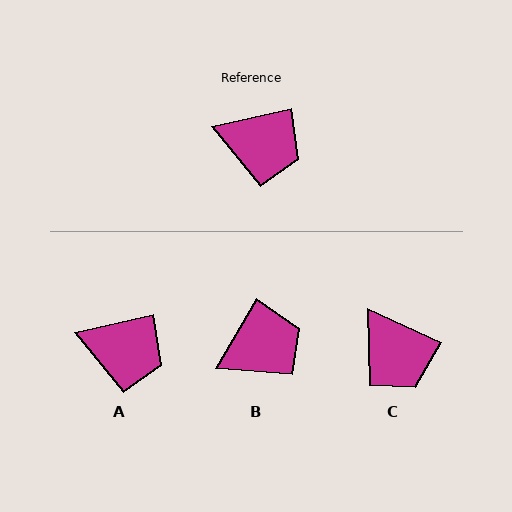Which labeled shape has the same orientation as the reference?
A.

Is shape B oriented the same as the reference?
No, it is off by about 47 degrees.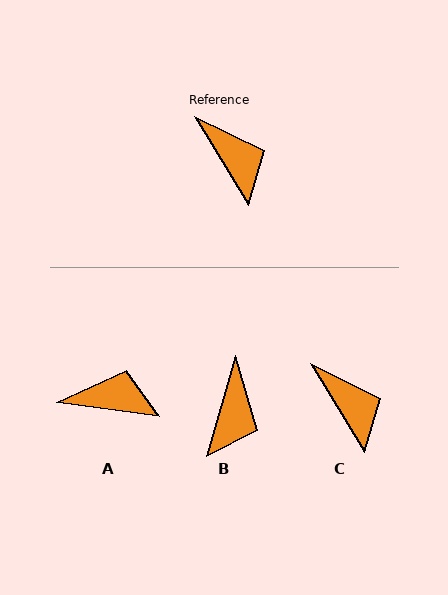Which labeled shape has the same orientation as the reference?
C.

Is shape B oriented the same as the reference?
No, it is off by about 48 degrees.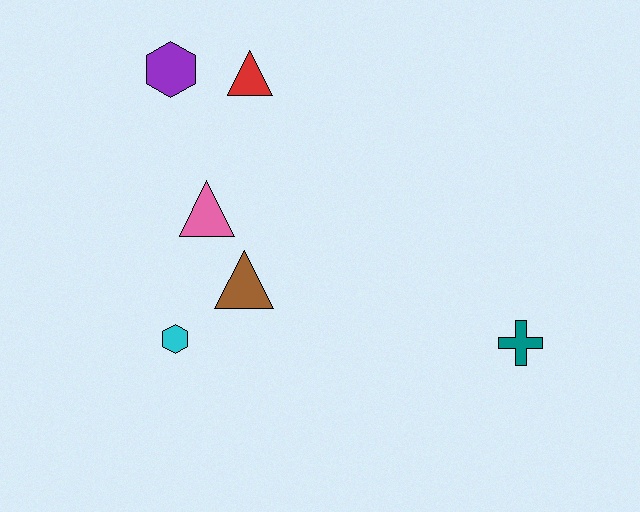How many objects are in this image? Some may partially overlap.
There are 6 objects.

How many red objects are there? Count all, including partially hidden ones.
There is 1 red object.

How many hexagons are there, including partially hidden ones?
There are 2 hexagons.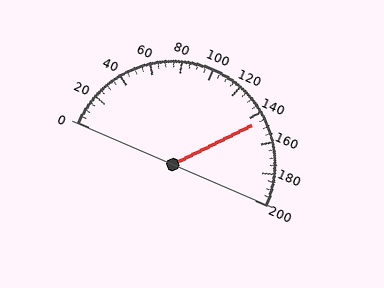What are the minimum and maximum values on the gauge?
The gauge ranges from 0 to 200.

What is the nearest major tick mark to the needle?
The nearest major tick mark is 140.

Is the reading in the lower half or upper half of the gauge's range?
The reading is in the upper half of the range (0 to 200).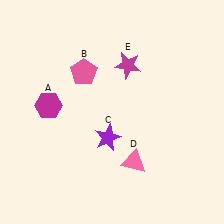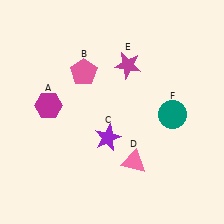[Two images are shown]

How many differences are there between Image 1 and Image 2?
There is 1 difference between the two images.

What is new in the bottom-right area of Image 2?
A teal circle (F) was added in the bottom-right area of Image 2.